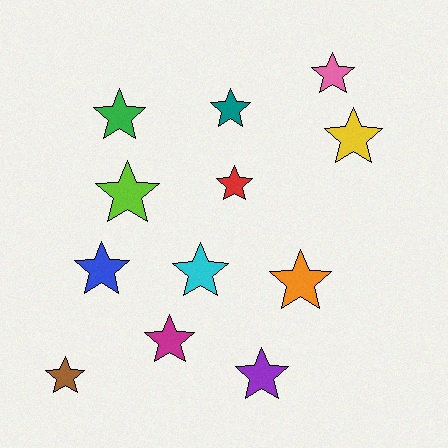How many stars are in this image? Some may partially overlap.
There are 12 stars.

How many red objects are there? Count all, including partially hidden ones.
There is 1 red object.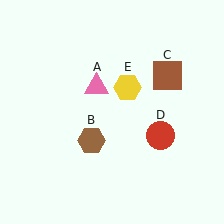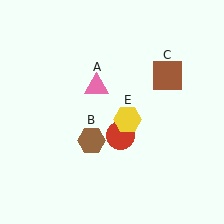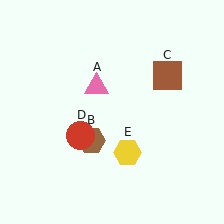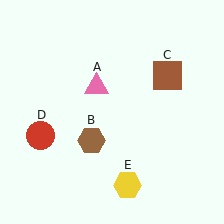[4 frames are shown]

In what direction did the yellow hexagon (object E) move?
The yellow hexagon (object E) moved down.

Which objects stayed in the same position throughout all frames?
Pink triangle (object A) and brown hexagon (object B) and brown square (object C) remained stationary.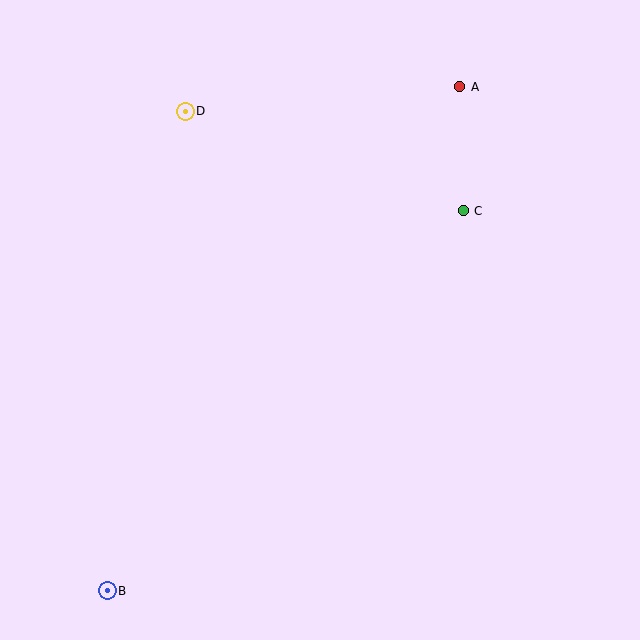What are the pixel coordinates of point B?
Point B is at (107, 591).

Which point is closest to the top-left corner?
Point D is closest to the top-left corner.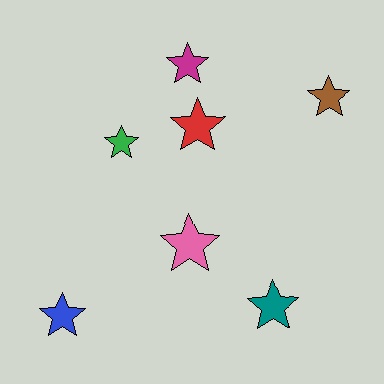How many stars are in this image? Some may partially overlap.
There are 7 stars.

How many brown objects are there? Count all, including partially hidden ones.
There is 1 brown object.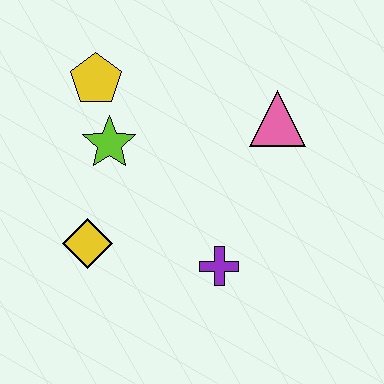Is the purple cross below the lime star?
Yes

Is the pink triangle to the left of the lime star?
No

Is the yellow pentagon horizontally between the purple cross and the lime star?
No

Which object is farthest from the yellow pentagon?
The purple cross is farthest from the yellow pentagon.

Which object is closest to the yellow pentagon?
The lime star is closest to the yellow pentagon.